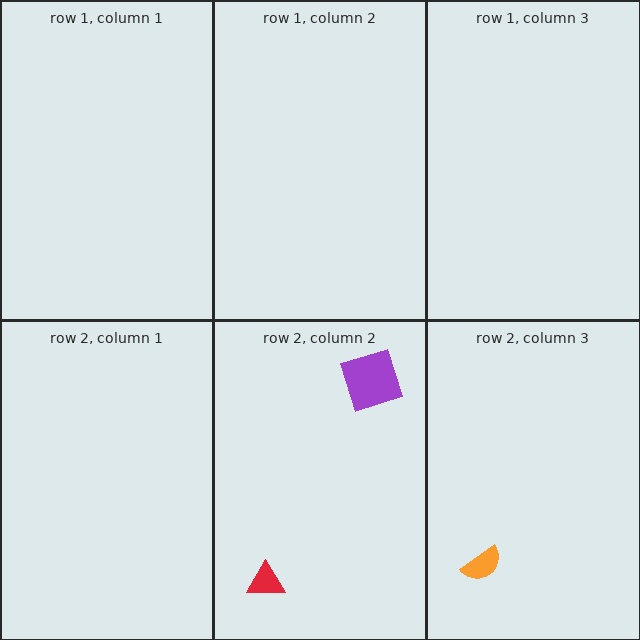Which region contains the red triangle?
The row 2, column 2 region.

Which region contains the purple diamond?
The row 2, column 2 region.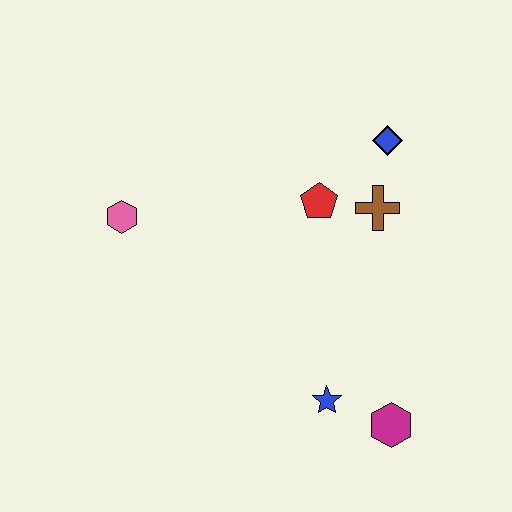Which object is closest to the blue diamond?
The brown cross is closest to the blue diamond.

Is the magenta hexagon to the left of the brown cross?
No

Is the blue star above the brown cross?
No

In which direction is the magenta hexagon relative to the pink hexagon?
The magenta hexagon is to the right of the pink hexagon.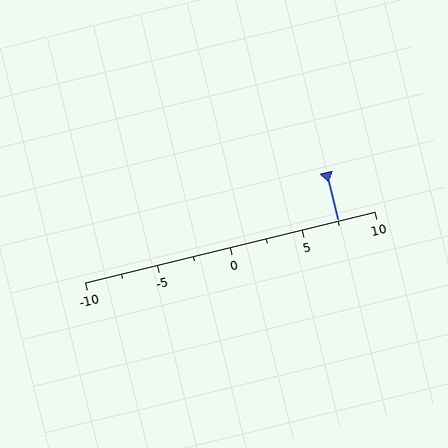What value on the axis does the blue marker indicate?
The marker indicates approximately 7.5.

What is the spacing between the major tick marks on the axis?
The major ticks are spaced 5 apart.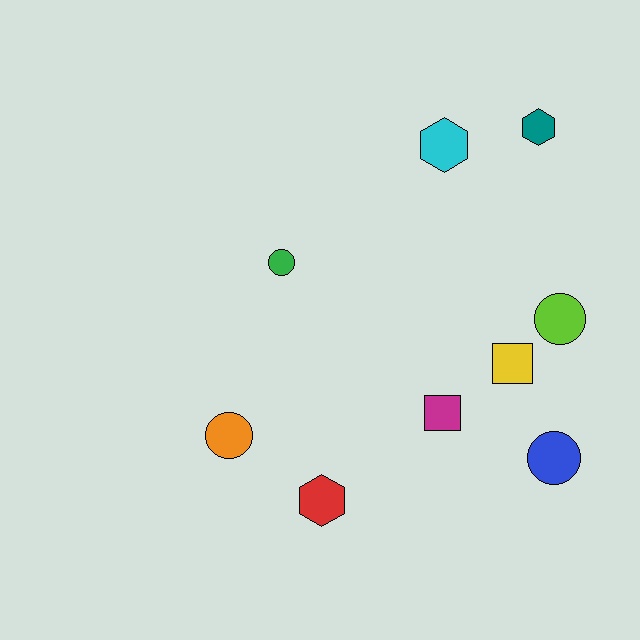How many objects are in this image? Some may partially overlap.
There are 9 objects.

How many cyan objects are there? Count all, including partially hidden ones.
There is 1 cyan object.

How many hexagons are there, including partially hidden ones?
There are 3 hexagons.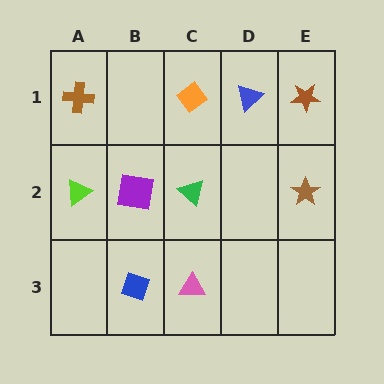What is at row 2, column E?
A brown star.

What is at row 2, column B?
A purple square.